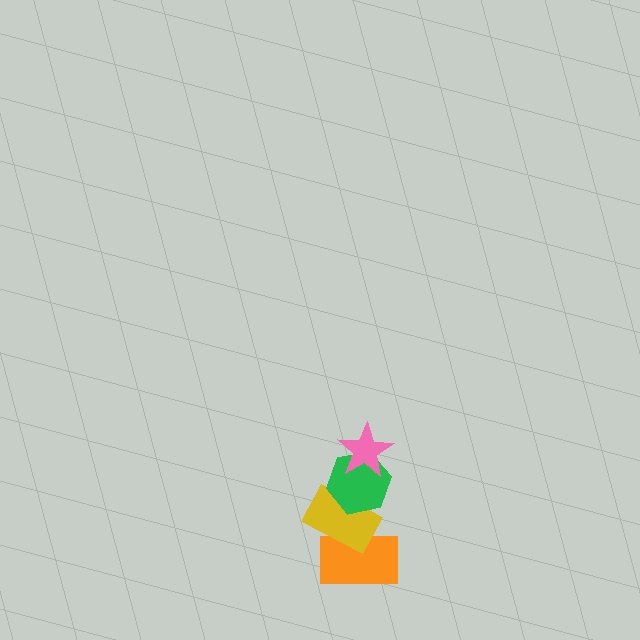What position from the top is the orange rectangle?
The orange rectangle is 4th from the top.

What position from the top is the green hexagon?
The green hexagon is 2nd from the top.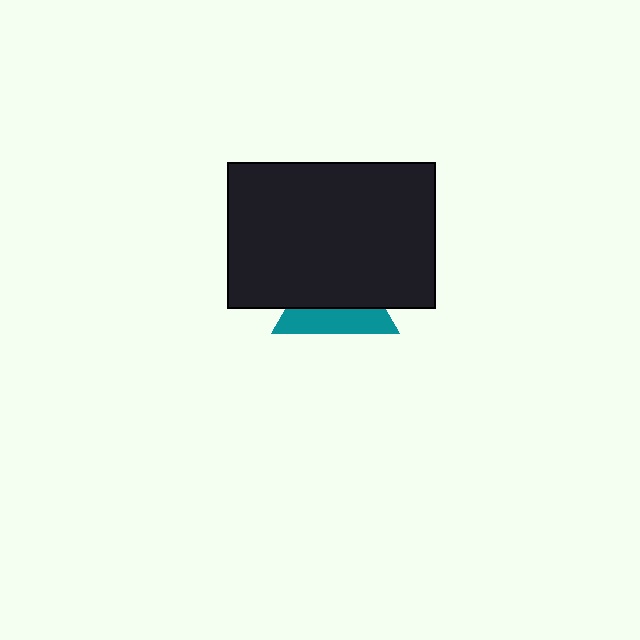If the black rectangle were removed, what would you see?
You would see the complete teal triangle.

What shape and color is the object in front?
The object in front is a black rectangle.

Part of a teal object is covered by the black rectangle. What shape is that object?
It is a triangle.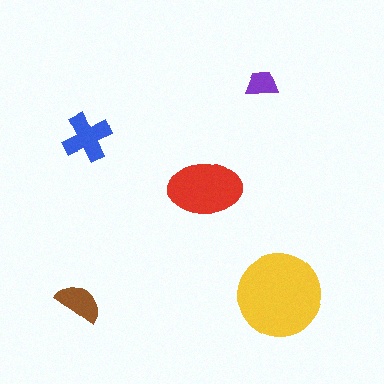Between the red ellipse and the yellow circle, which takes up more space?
The yellow circle.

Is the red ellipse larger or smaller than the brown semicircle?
Larger.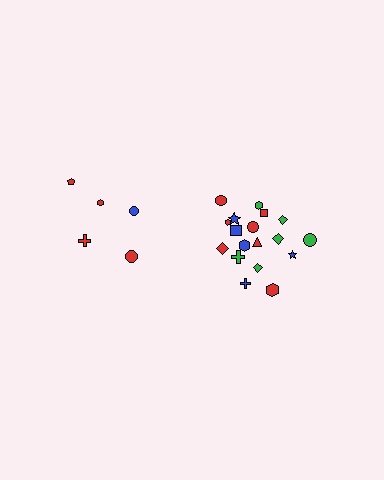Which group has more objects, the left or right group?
The right group.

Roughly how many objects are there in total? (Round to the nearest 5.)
Roughly 25 objects in total.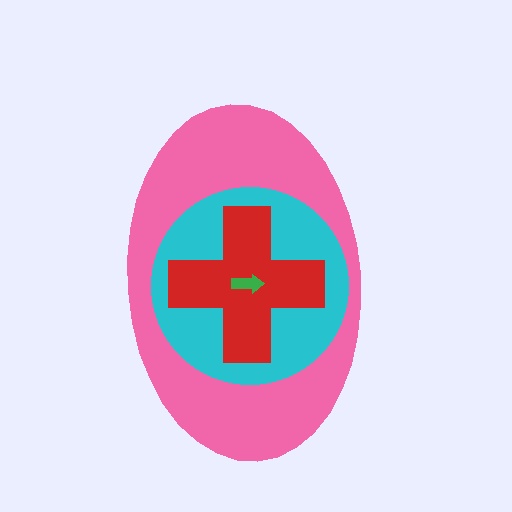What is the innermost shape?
The green arrow.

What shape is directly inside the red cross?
The green arrow.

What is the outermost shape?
The pink ellipse.